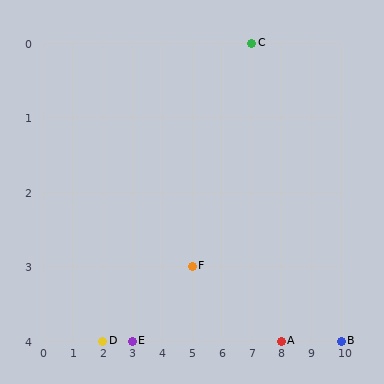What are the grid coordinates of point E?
Point E is at grid coordinates (3, 4).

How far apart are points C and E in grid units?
Points C and E are 4 columns and 4 rows apart (about 5.7 grid units diagonally).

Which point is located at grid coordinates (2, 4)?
Point D is at (2, 4).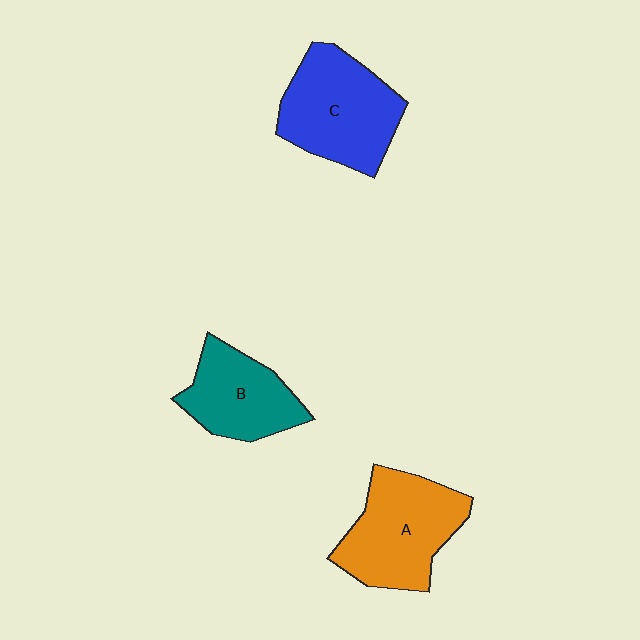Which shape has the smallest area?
Shape B (teal).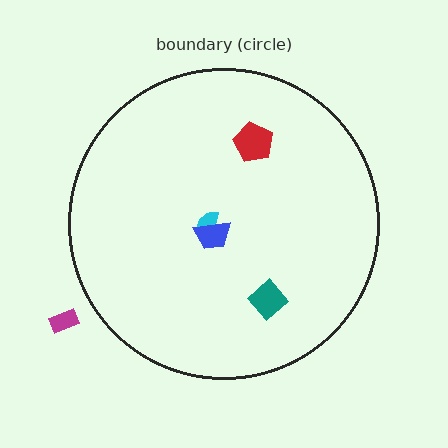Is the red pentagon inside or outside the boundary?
Inside.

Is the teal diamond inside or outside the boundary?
Inside.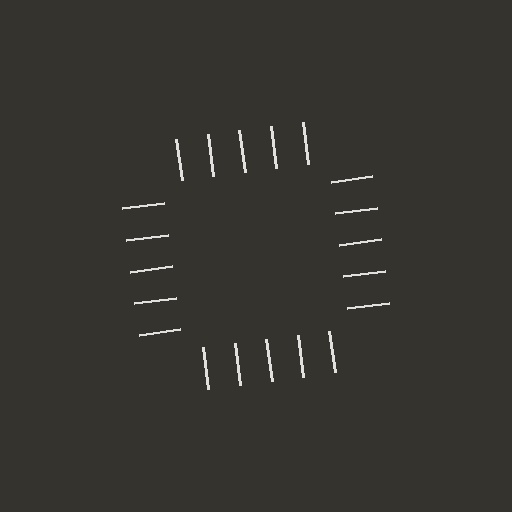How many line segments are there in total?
20 — 5 along each of the 4 edges.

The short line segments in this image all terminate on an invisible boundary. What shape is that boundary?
An illusory square — the line segments terminate on its edges but no continuous stroke is drawn.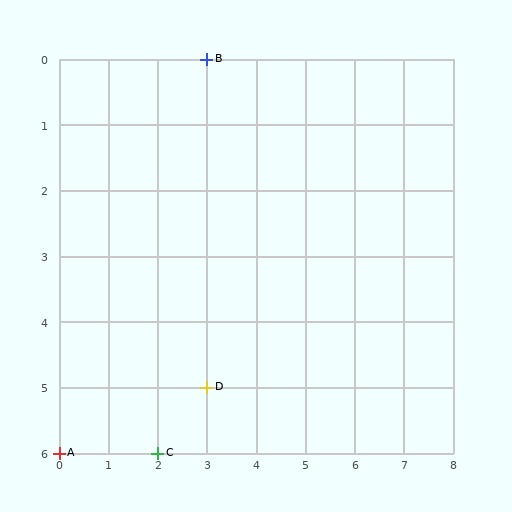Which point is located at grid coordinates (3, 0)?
Point B is at (3, 0).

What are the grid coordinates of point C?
Point C is at grid coordinates (2, 6).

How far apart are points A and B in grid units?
Points A and B are 3 columns and 6 rows apart (about 6.7 grid units diagonally).